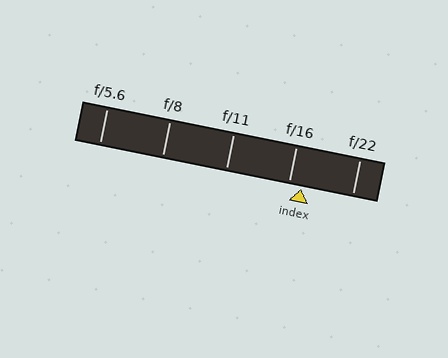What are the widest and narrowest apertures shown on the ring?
The widest aperture shown is f/5.6 and the narrowest is f/22.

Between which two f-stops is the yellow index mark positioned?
The index mark is between f/16 and f/22.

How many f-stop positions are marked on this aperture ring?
There are 5 f-stop positions marked.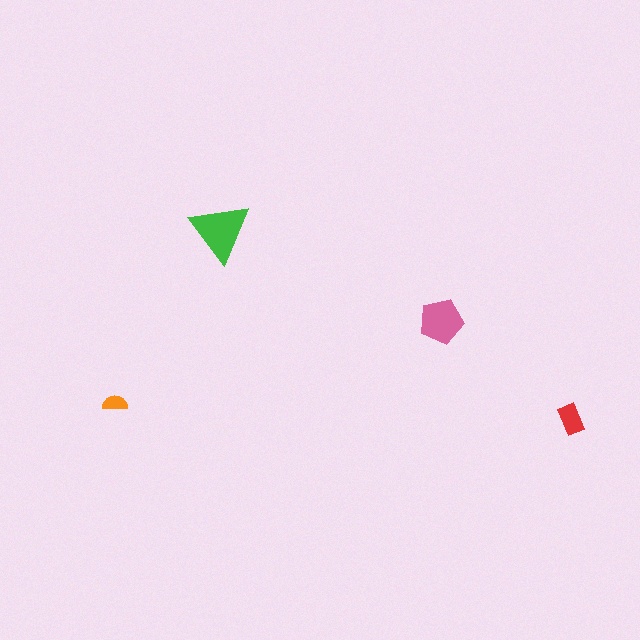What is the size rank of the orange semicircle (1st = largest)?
4th.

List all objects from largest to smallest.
The green triangle, the pink pentagon, the red rectangle, the orange semicircle.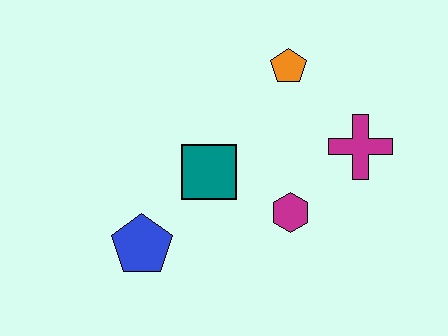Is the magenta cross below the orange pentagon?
Yes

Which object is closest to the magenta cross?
The magenta hexagon is closest to the magenta cross.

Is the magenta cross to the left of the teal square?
No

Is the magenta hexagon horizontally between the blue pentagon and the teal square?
No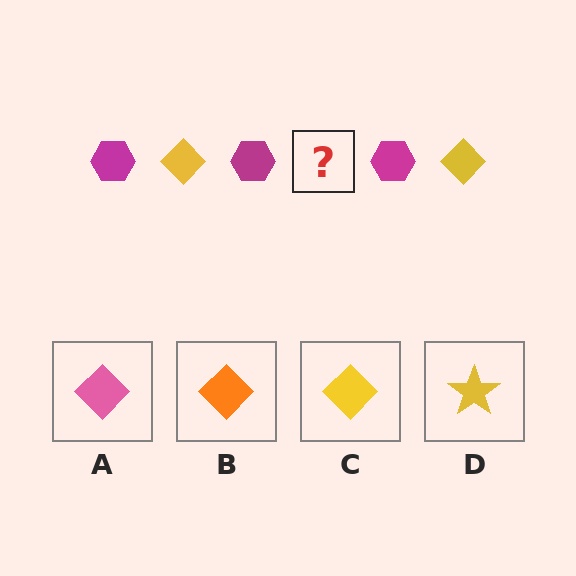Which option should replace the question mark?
Option C.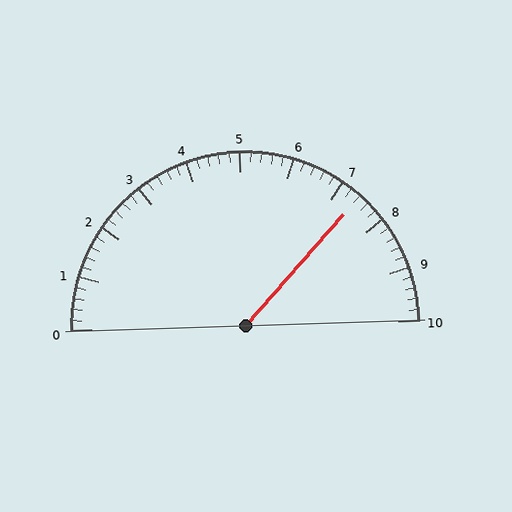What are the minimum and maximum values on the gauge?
The gauge ranges from 0 to 10.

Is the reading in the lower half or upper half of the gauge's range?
The reading is in the upper half of the range (0 to 10).